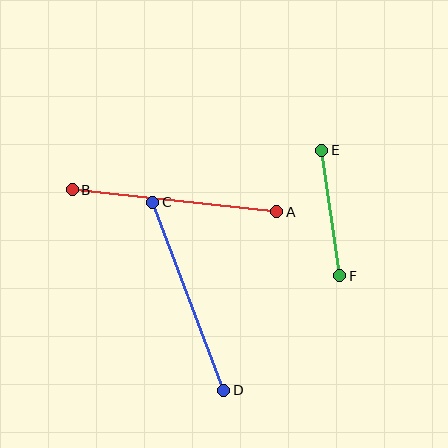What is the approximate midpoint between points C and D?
The midpoint is at approximately (188, 296) pixels.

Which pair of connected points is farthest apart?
Points A and B are farthest apart.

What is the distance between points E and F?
The distance is approximately 127 pixels.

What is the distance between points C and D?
The distance is approximately 201 pixels.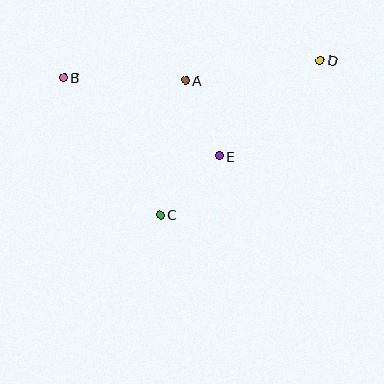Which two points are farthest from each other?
Points B and D are farthest from each other.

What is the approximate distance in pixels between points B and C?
The distance between B and C is approximately 168 pixels.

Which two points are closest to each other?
Points A and E are closest to each other.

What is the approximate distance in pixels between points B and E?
The distance between B and E is approximately 174 pixels.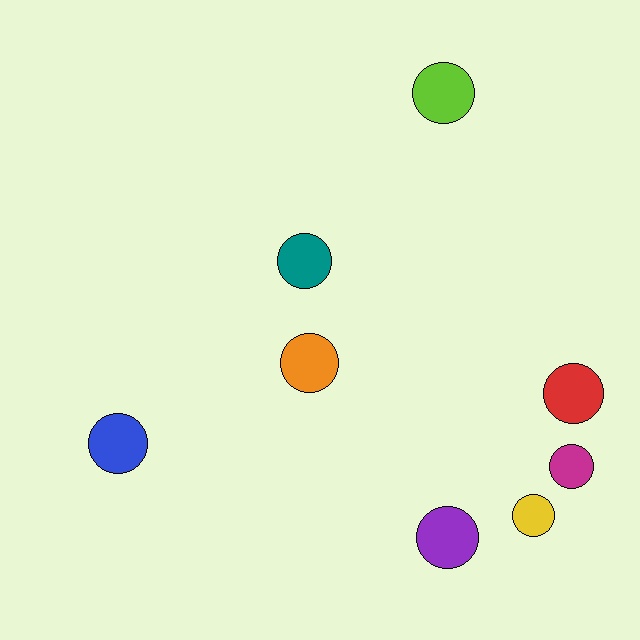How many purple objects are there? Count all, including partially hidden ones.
There is 1 purple object.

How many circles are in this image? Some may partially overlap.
There are 8 circles.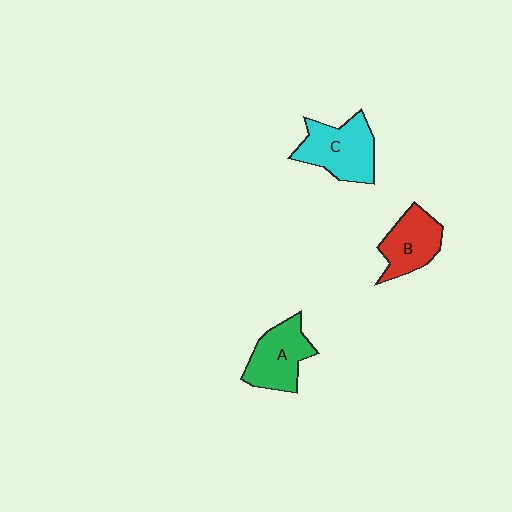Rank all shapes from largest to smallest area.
From largest to smallest: C (cyan), A (green), B (red).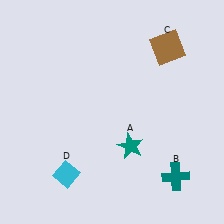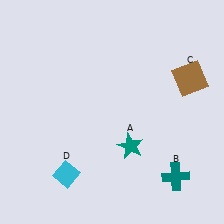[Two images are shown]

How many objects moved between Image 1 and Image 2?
1 object moved between the two images.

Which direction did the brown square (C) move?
The brown square (C) moved down.